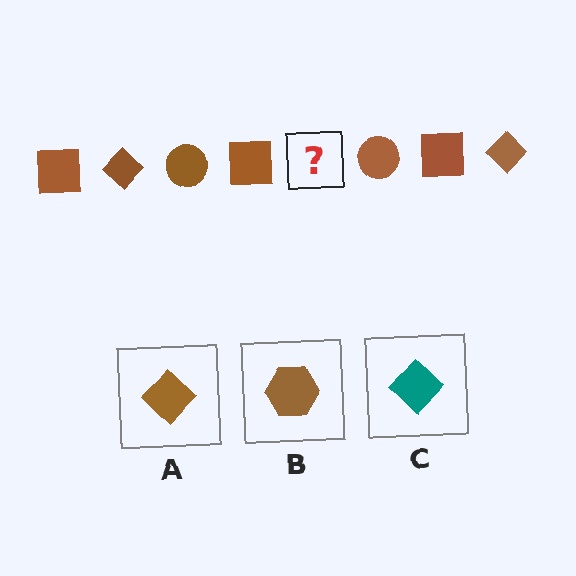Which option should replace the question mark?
Option A.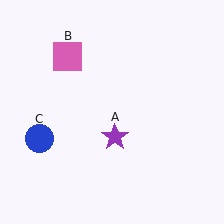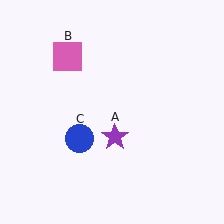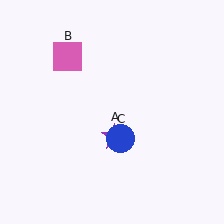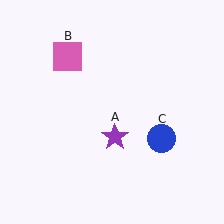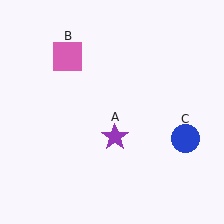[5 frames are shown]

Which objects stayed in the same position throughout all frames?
Purple star (object A) and pink square (object B) remained stationary.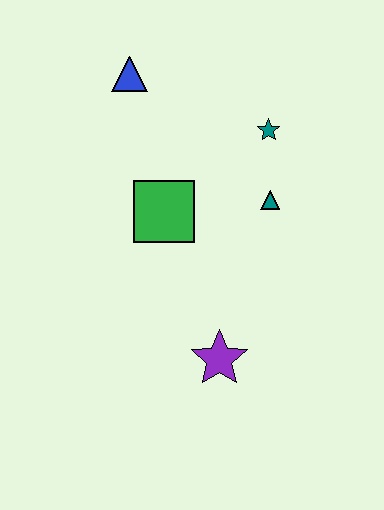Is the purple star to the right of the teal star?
No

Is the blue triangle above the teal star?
Yes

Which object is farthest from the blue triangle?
The purple star is farthest from the blue triangle.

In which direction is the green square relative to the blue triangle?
The green square is below the blue triangle.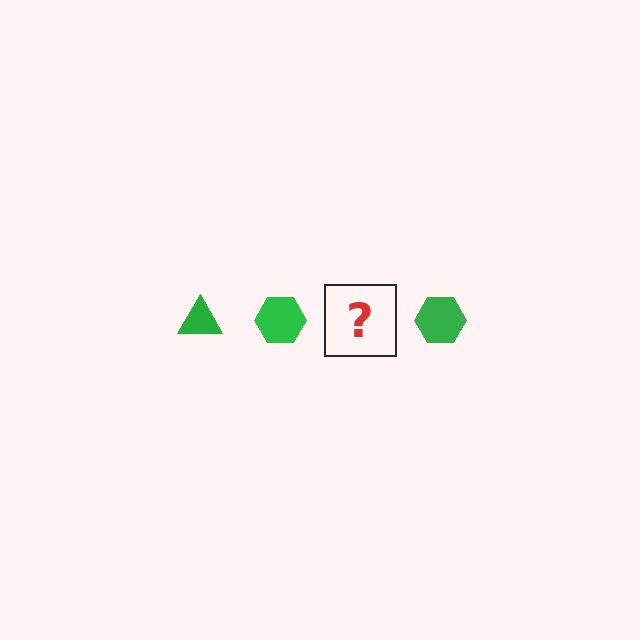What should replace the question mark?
The question mark should be replaced with a green triangle.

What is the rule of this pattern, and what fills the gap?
The rule is that the pattern cycles through triangle, hexagon shapes in green. The gap should be filled with a green triangle.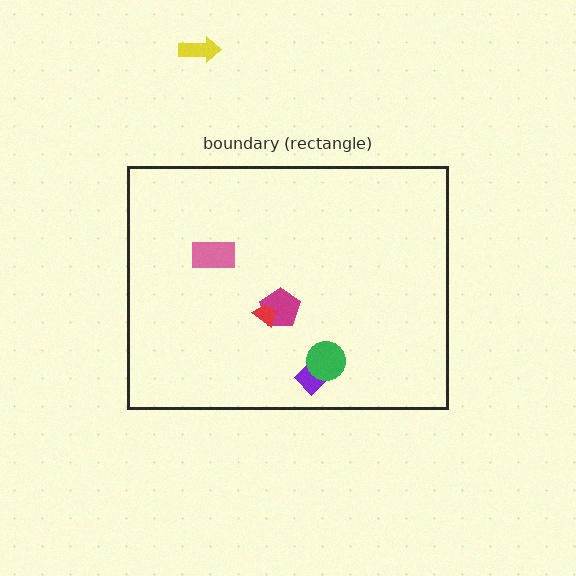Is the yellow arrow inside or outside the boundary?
Outside.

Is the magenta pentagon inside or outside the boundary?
Inside.